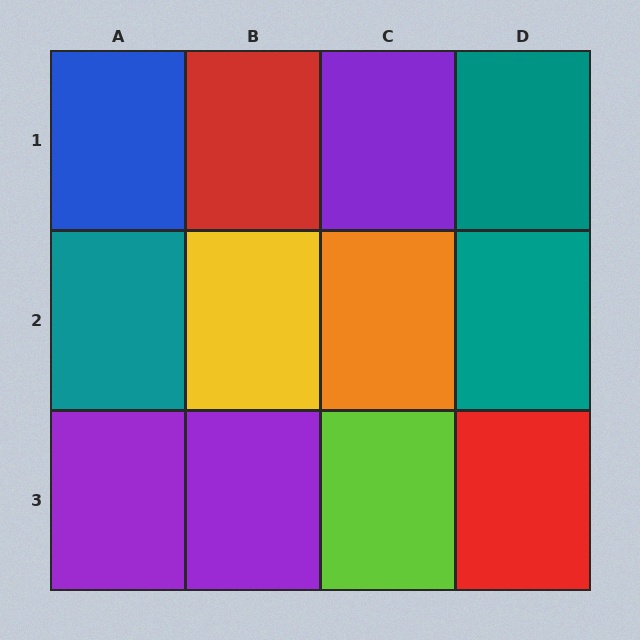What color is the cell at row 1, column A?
Blue.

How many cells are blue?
1 cell is blue.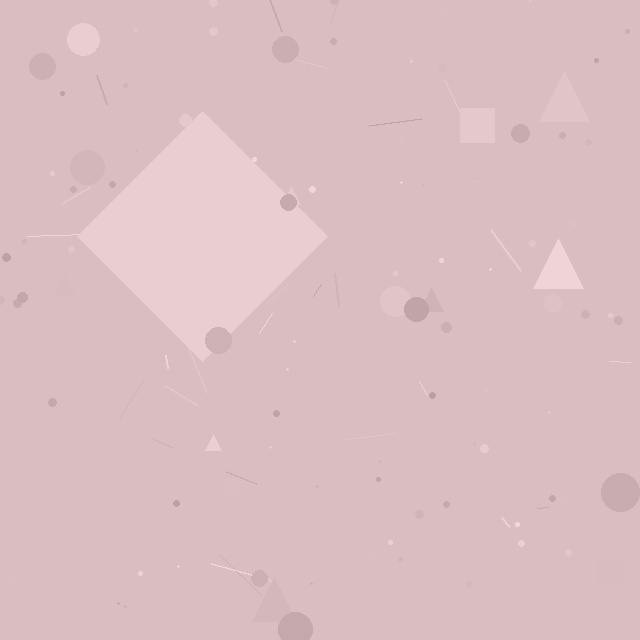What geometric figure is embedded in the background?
A diamond is embedded in the background.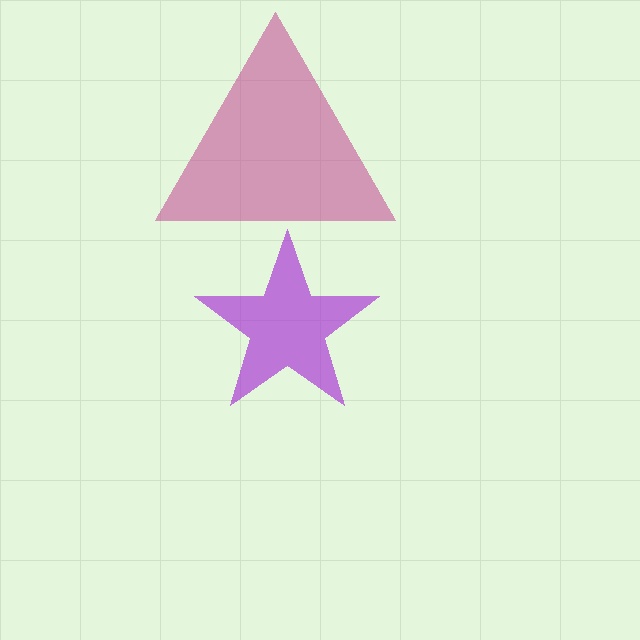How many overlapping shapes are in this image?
There are 2 overlapping shapes in the image.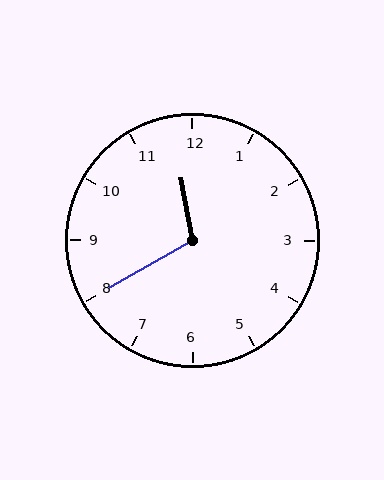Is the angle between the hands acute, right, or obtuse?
It is obtuse.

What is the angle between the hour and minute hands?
Approximately 110 degrees.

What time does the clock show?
11:40.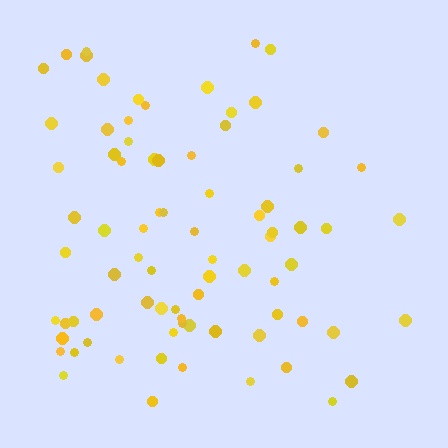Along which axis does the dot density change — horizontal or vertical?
Horizontal.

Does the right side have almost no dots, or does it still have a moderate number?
Still a moderate number, just noticeably fewer than the left.